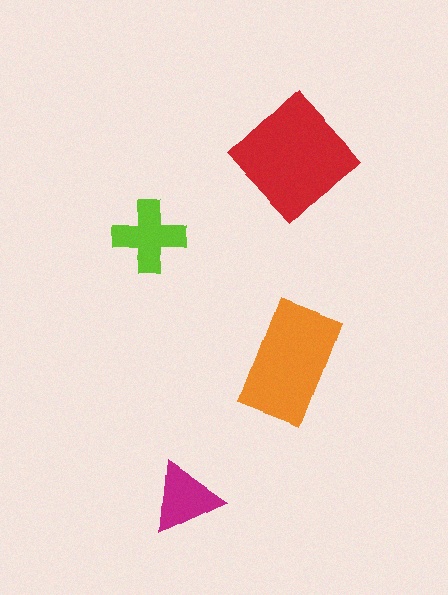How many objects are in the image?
There are 4 objects in the image.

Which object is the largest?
The red diamond.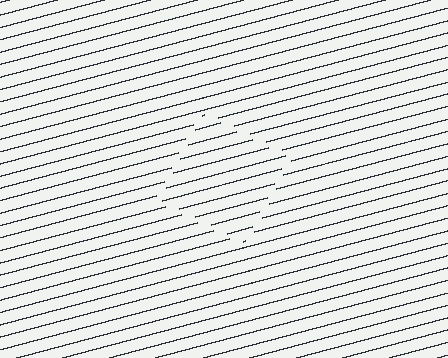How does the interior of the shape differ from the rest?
The interior of the shape contains the same grating, shifted by half a period — the contour is defined by the phase discontinuity where line-ends from the inner and outer gratings abut.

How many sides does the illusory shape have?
4 sides — the line-ends trace a square.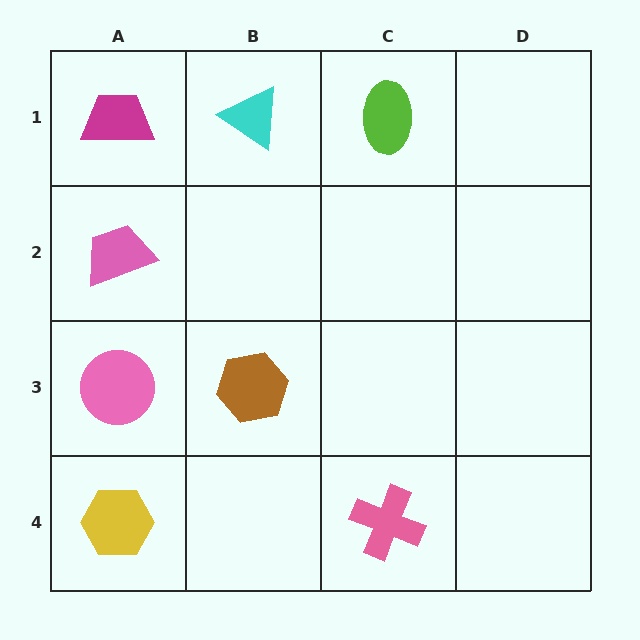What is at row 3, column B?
A brown hexagon.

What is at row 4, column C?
A pink cross.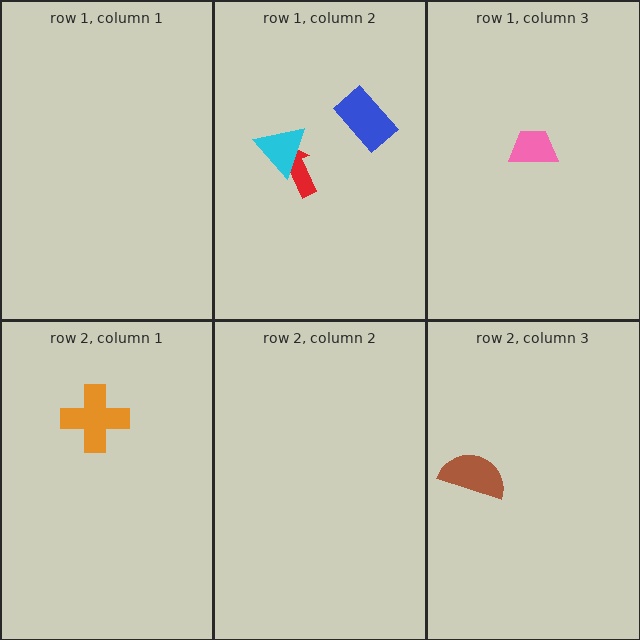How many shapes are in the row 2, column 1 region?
1.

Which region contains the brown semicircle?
The row 2, column 3 region.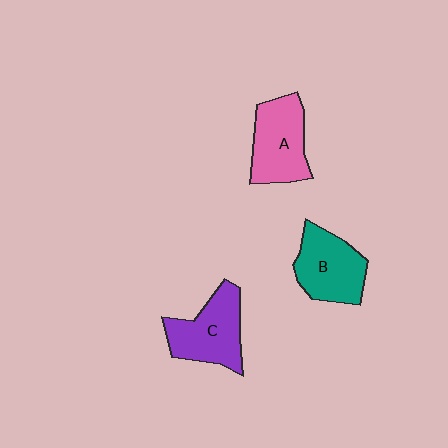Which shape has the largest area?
Shape C (purple).